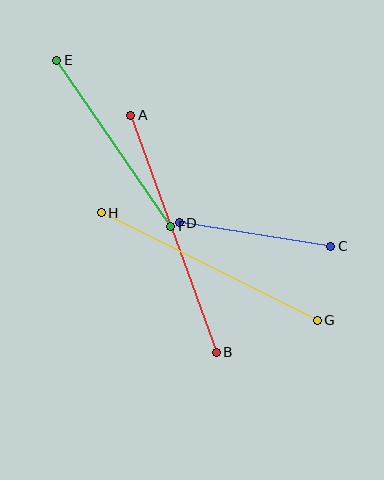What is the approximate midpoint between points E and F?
The midpoint is at approximately (114, 143) pixels.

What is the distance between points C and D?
The distance is approximately 153 pixels.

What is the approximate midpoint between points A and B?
The midpoint is at approximately (174, 234) pixels.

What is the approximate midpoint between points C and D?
The midpoint is at approximately (255, 234) pixels.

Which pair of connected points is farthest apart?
Points A and B are farthest apart.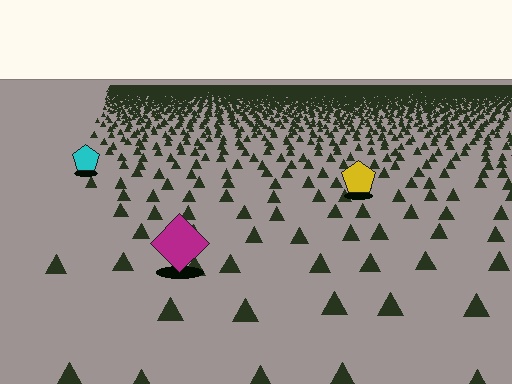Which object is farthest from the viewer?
The cyan pentagon is farthest from the viewer. It appears smaller and the ground texture around it is denser.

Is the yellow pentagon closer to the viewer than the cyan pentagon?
Yes. The yellow pentagon is closer — you can tell from the texture gradient: the ground texture is coarser near it.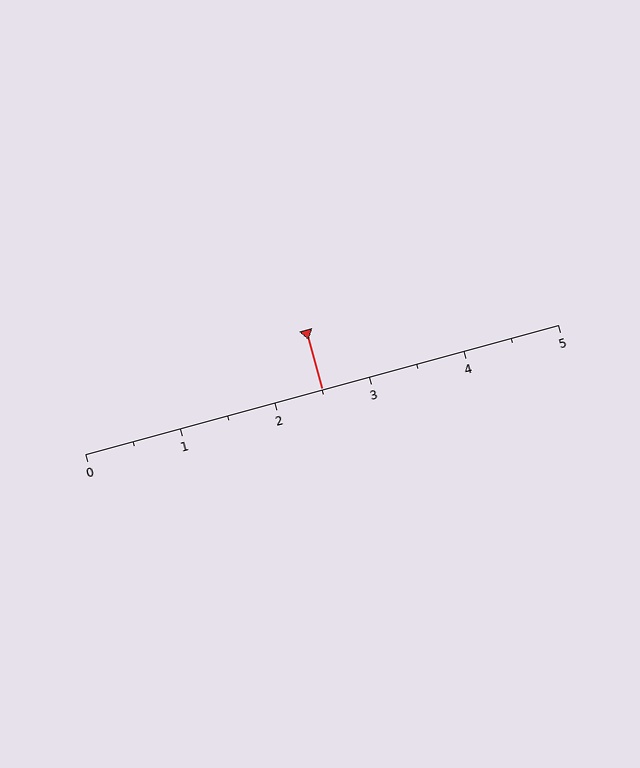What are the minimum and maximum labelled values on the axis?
The axis runs from 0 to 5.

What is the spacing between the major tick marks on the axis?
The major ticks are spaced 1 apart.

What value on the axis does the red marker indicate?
The marker indicates approximately 2.5.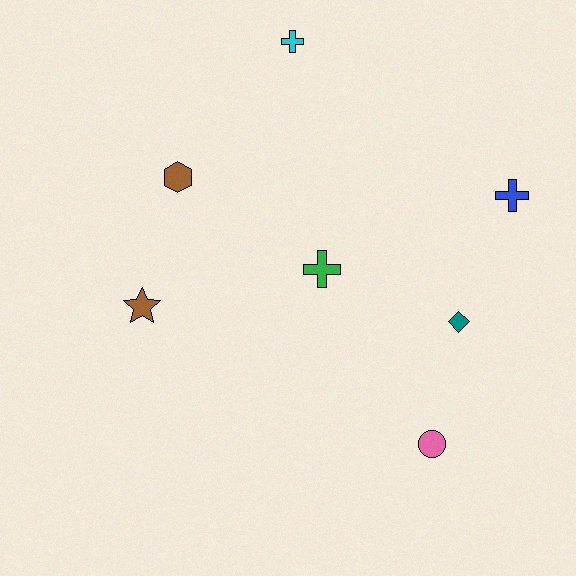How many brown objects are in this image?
There are 2 brown objects.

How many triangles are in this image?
There are no triangles.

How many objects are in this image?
There are 7 objects.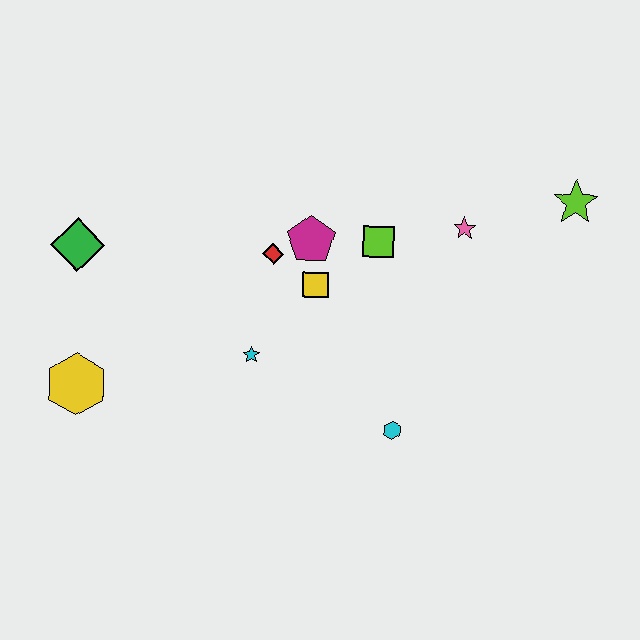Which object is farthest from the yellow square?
The lime star is farthest from the yellow square.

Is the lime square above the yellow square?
Yes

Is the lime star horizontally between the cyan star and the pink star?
No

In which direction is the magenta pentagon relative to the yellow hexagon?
The magenta pentagon is to the right of the yellow hexagon.